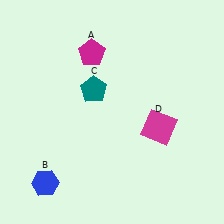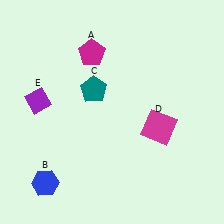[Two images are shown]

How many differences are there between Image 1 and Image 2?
There is 1 difference between the two images.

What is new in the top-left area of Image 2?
A purple diamond (E) was added in the top-left area of Image 2.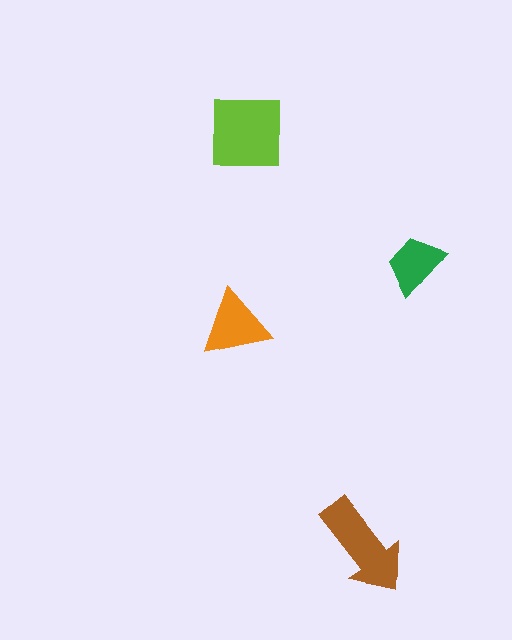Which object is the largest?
The lime square.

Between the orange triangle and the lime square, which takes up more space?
The lime square.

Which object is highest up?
The lime square is topmost.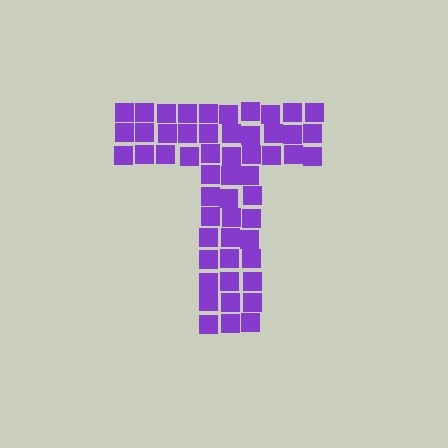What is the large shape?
The large shape is the letter T.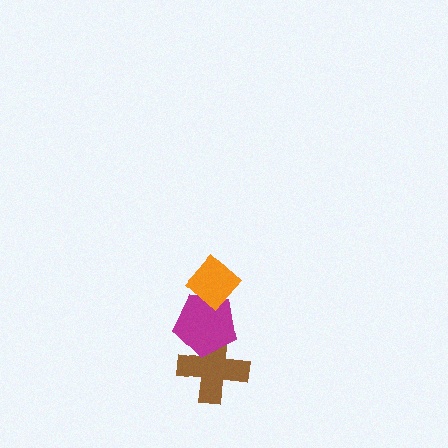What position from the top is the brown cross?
The brown cross is 3rd from the top.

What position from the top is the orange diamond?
The orange diamond is 1st from the top.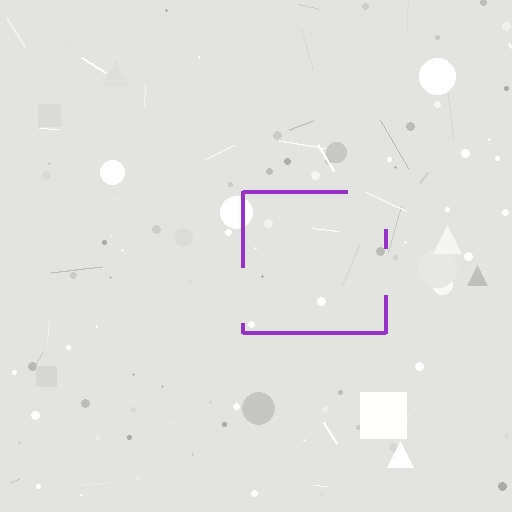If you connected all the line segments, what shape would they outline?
They would outline a square.